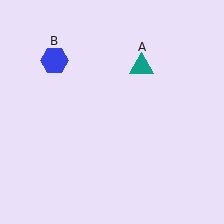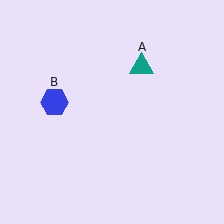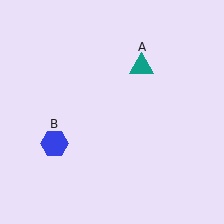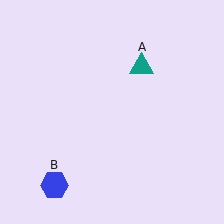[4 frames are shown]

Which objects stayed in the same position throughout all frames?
Teal triangle (object A) remained stationary.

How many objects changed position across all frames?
1 object changed position: blue hexagon (object B).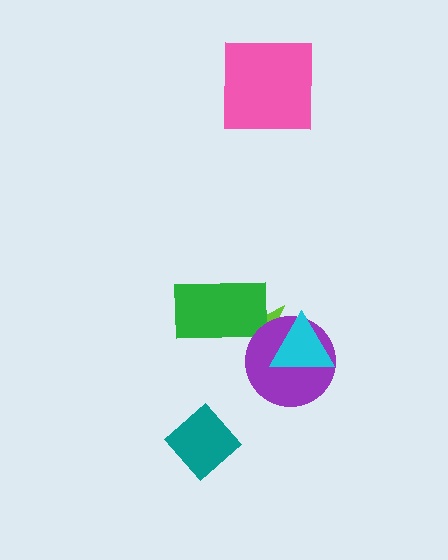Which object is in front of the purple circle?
The cyan triangle is in front of the purple circle.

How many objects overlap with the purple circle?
2 objects overlap with the purple circle.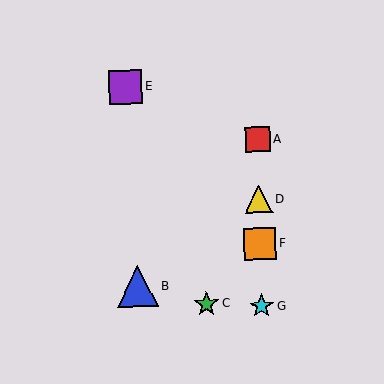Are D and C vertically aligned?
No, D is at x≈259 and C is at x≈206.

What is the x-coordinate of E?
Object E is at x≈125.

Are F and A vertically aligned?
Yes, both are at x≈260.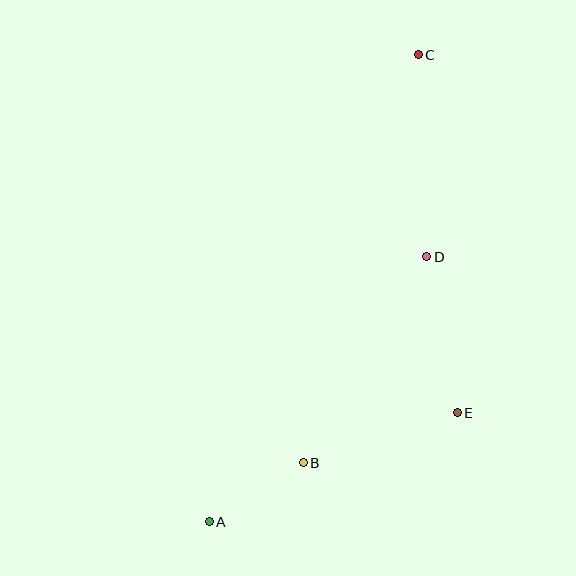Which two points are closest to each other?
Points A and B are closest to each other.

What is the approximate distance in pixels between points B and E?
The distance between B and E is approximately 161 pixels.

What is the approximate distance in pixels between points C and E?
The distance between C and E is approximately 360 pixels.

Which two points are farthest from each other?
Points A and C are farthest from each other.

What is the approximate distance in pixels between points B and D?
The distance between B and D is approximately 240 pixels.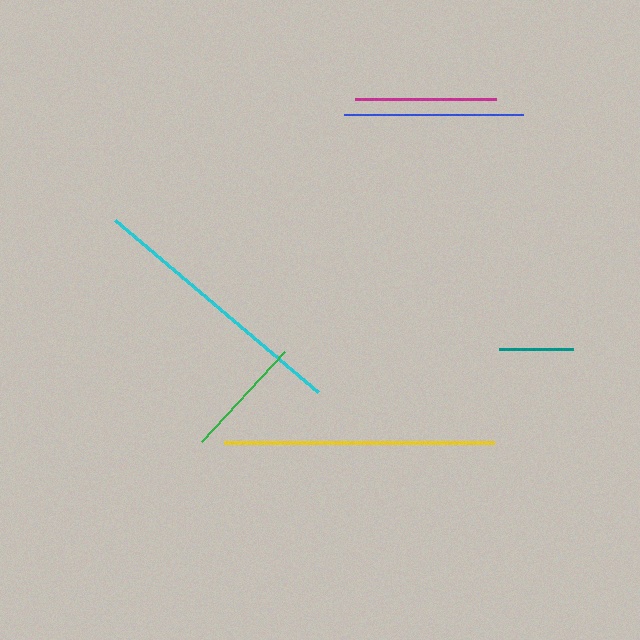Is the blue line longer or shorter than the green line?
The blue line is longer than the green line.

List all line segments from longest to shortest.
From longest to shortest: yellow, cyan, blue, magenta, green, teal.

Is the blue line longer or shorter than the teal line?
The blue line is longer than the teal line.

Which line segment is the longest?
The yellow line is the longest at approximately 270 pixels.